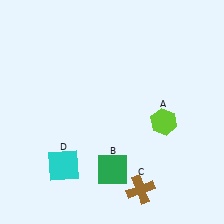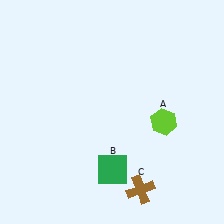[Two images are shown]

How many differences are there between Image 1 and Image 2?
There is 1 difference between the two images.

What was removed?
The cyan square (D) was removed in Image 2.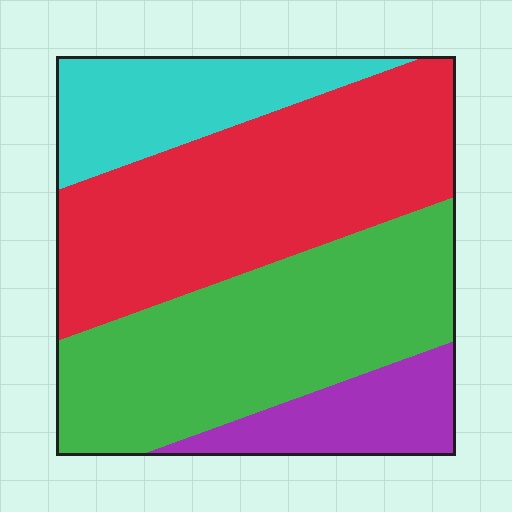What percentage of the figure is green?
Green covers around 35% of the figure.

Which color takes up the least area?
Purple, at roughly 10%.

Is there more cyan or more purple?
Cyan.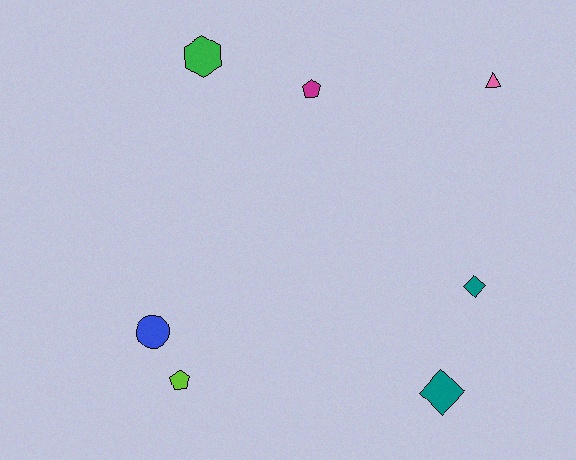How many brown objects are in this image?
There are no brown objects.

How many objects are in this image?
There are 7 objects.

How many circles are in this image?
There is 1 circle.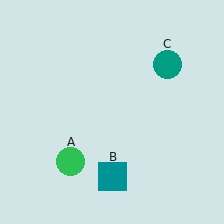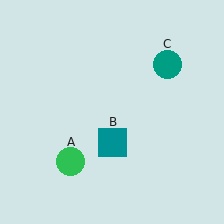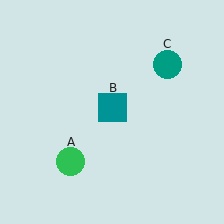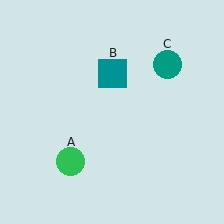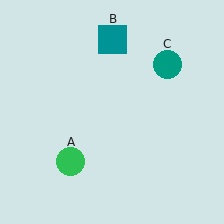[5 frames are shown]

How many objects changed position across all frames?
1 object changed position: teal square (object B).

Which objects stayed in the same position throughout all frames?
Green circle (object A) and teal circle (object C) remained stationary.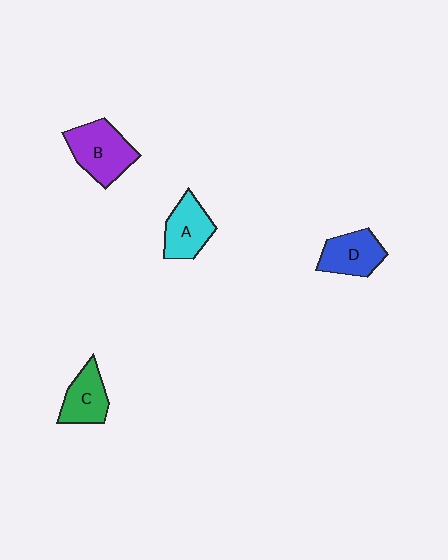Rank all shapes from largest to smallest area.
From largest to smallest: B (purple), A (cyan), D (blue), C (green).